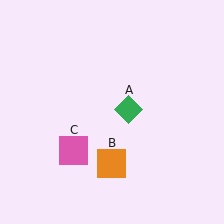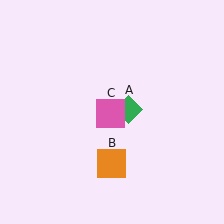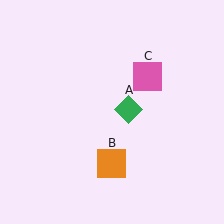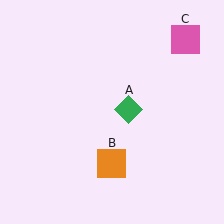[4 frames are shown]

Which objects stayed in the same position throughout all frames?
Green diamond (object A) and orange square (object B) remained stationary.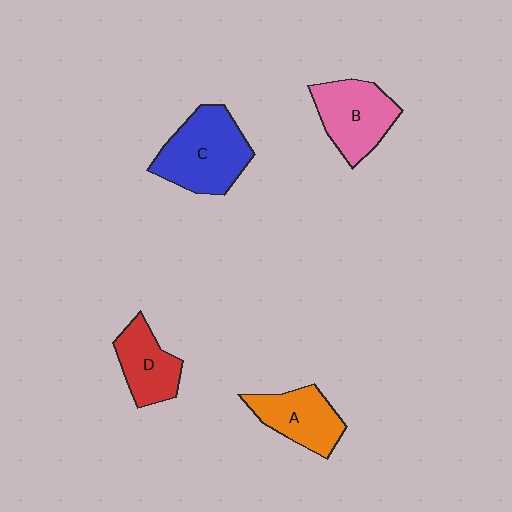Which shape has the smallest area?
Shape D (red).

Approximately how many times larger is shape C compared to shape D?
Approximately 1.6 times.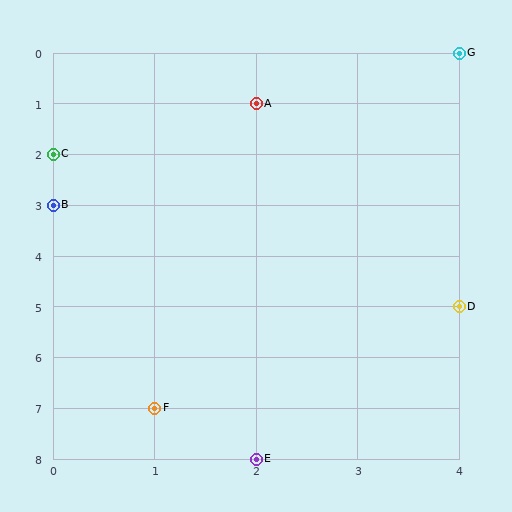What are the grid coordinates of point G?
Point G is at grid coordinates (4, 0).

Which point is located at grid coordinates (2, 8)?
Point E is at (2, 8).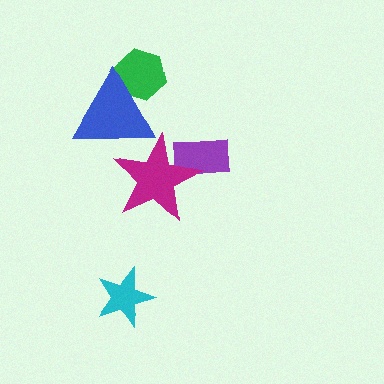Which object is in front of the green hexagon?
The blue triangle is in front of the green hexagon.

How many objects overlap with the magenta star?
2 objects overlap with the magenta star.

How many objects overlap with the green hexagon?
1 object overlaps with the green hexagon.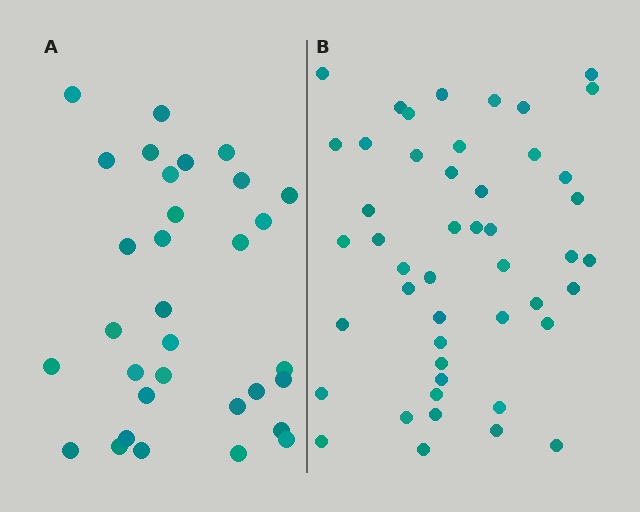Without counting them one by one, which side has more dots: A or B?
Region B (the right region) has more dots.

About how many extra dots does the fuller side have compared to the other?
Region B has approximately 15 more dots than region A.